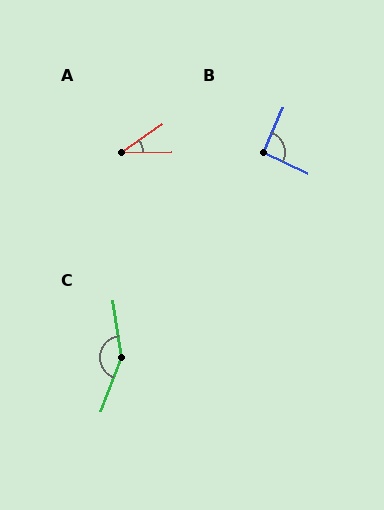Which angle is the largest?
C, at approximately 151 degrees.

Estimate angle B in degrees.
Approximately 92 degrees.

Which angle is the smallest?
A, at approximately 34 degrees.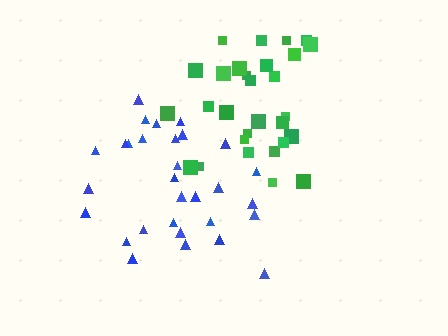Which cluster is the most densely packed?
Green.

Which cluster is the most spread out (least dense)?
Blue.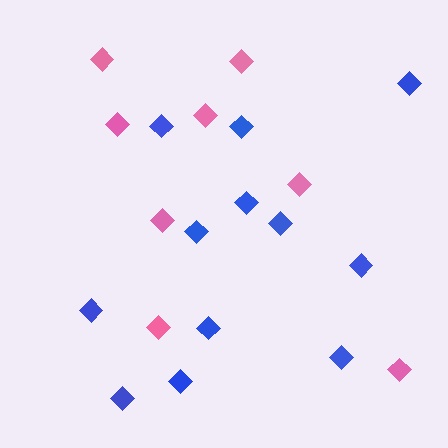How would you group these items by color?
There are 2 groups: one group of blue diamonds (12) and one group of pink diamonds (8).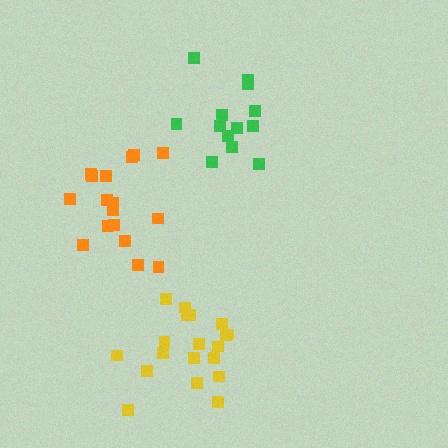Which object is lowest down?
The yellow cluster is bottommost.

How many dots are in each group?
Group 1: 13 dots, Group 2: 17 dots, Group 3: 19 dots (49 total).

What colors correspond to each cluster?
The clusters are colored: green, orange, yellow.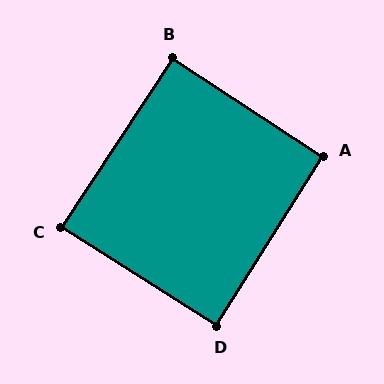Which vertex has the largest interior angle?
A, at approximately 91 degrees.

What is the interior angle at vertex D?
Approximately 90 degrees (approximately right).